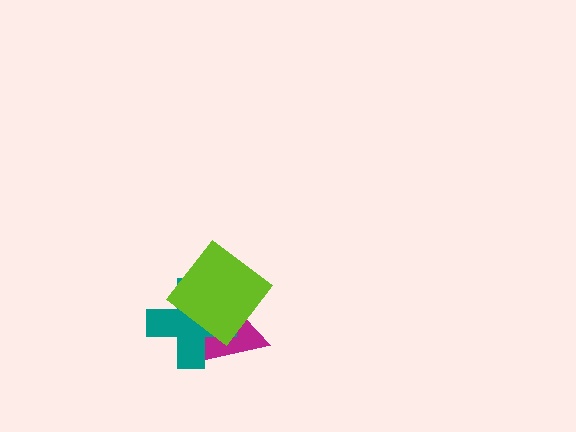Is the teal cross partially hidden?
Yes, it is partially covered by another shape.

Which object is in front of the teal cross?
The lime diamond is in front of the teal cross.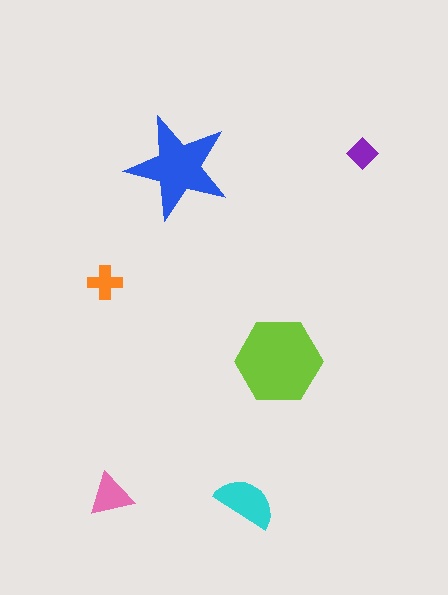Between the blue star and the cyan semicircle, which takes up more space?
The blue star.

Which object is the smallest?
The purple diamond.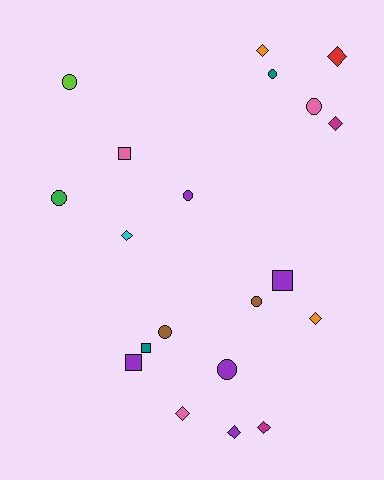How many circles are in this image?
There are 8 circles.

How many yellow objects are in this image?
There are no yellow objects.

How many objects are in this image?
There are 20 objects.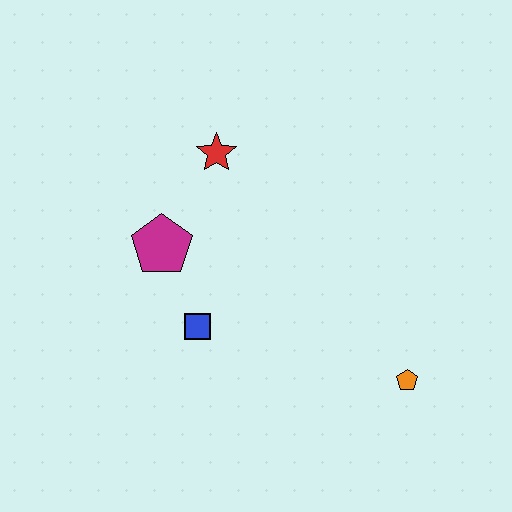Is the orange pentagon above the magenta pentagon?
No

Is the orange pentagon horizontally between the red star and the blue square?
No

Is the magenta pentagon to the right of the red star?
No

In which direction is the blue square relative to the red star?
The blue square is below the red star.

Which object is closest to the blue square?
The magenta pentagon is closest to the blue square.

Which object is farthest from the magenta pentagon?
The orange pentagon is farthest from the magenta pentagon.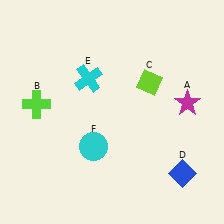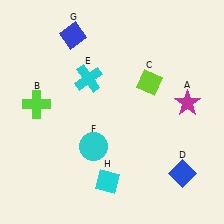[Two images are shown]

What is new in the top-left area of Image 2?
A blue diamond (G) was added in the top-left area of Image 2.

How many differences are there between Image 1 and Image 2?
There are 2 differences between the two images.